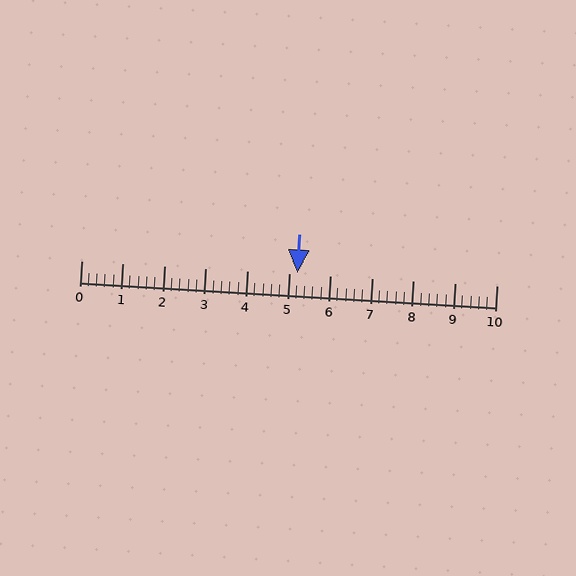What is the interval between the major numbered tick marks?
The major tick marks are spaced 1 units apart.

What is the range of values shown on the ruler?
The ruler shows values from 0 to 10.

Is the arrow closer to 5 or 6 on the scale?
The arrow is closer to 5.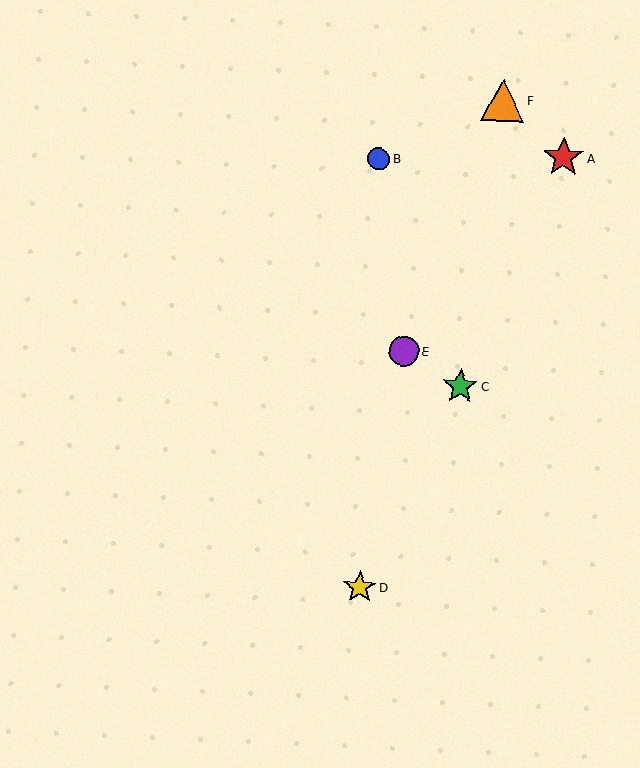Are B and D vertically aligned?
Yes, both are at x≈379.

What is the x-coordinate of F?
Object F is at x≈503.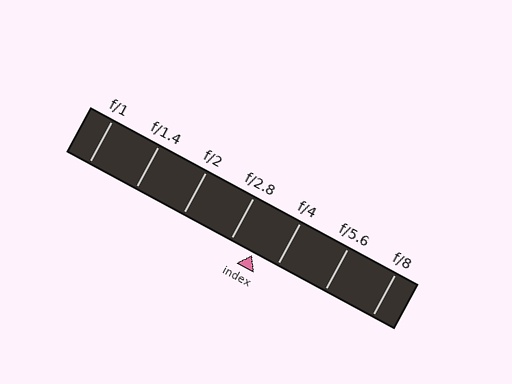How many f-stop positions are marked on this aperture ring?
There are 7 f-stop positions marked.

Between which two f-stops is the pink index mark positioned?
The index mark is between f/2.8 and f/4.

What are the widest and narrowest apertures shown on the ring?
The widest aperture shown is f/1 and the narrowest is f/8.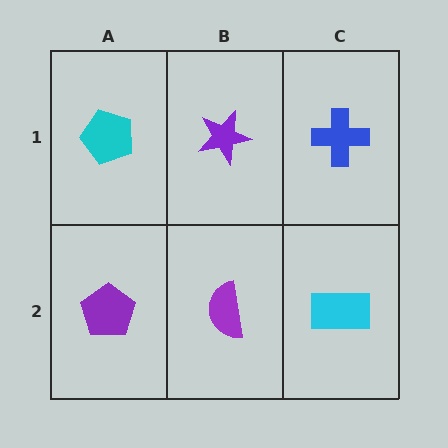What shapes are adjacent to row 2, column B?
A purple star (row 1, column B), a purple pentagon (row 2, column A), a cyan rectangle (row 2, column C).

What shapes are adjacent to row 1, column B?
A purple semicircle (row 2, column B), a cyan pentagon (row 1, column A), a blue cross (row 1, column C).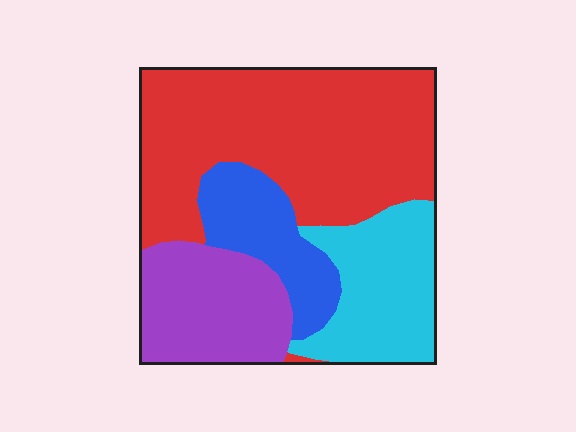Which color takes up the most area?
Red, at roughly 50%.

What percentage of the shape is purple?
Purple takes up about one fifth (1/5) of the shape.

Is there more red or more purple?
Red.